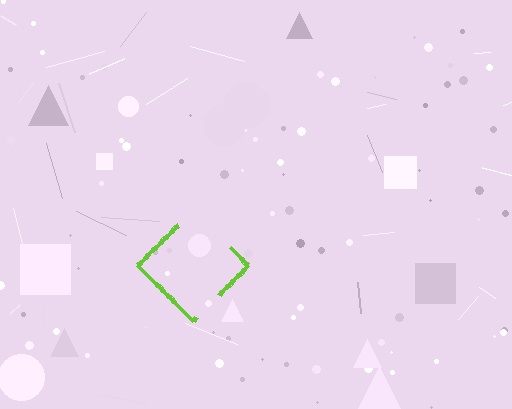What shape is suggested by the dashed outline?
The dashed outline suggests a diamond.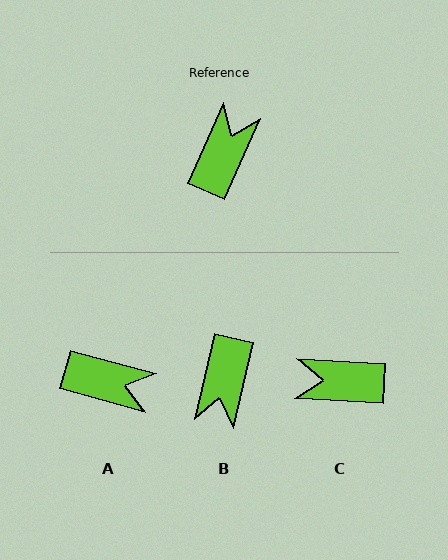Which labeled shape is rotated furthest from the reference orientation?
B, about 170 degrees away.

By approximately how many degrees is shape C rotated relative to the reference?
Approximately 111 degrees counter-clockwise.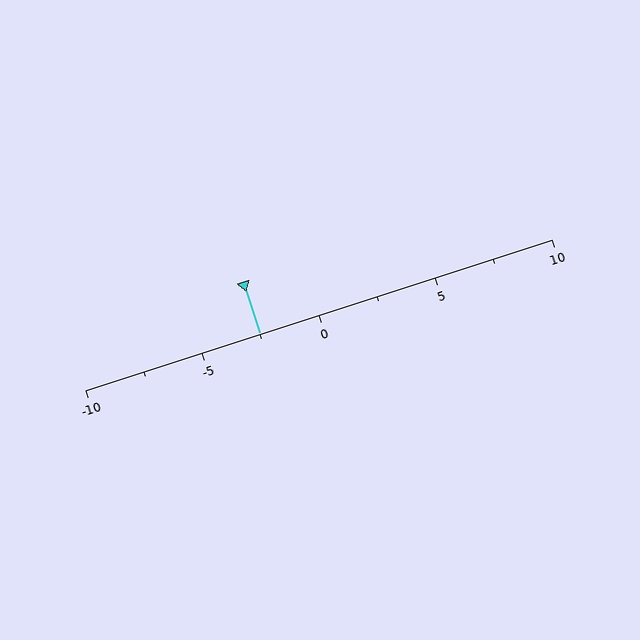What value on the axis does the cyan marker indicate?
The marker indicates approximately -2.5.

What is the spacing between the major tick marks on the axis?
The major ticks are spaced 5 apart.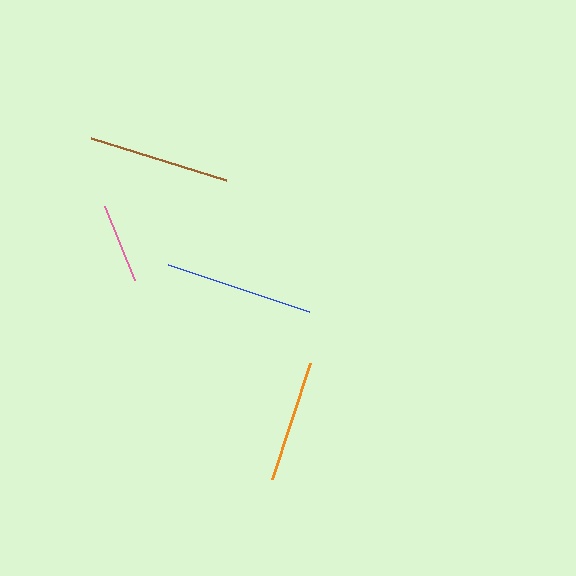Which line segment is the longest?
The blue line is the longest at approximately 149 pixels.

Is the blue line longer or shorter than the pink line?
The blue line is longer than the pink line.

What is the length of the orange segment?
The orange segment is approximately 122 pixels long.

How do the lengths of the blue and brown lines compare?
The blue and brown lines are approximately the same length.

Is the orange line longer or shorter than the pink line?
The orange line is longer than the pink line.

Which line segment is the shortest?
The pink line is the shortest at approximately 81 pixels.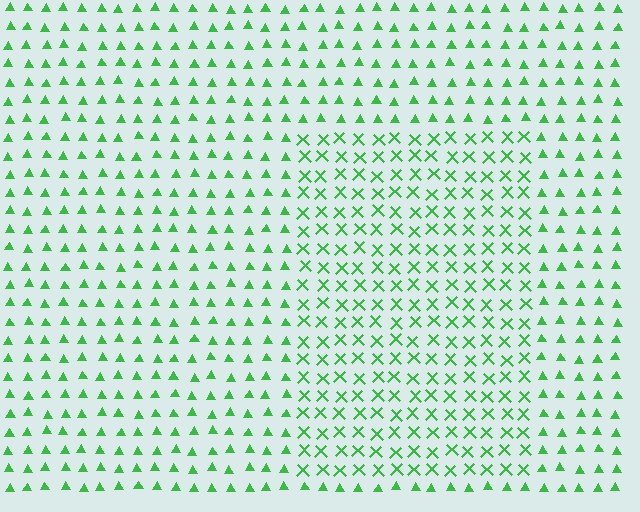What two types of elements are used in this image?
The image uses X marks inside the rectangle region and triangles outside it.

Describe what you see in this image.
The image is filled with small green elements arranged in a uniform grid. A rectangle-shaped region contains X marks, while the surrounding area contains triangles. The boundary is defined purely by the change in element shape.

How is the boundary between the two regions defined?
The boundary is defined by a change in element shape: X marks inside vs. triangles outside. All elements share the same color and spacing.